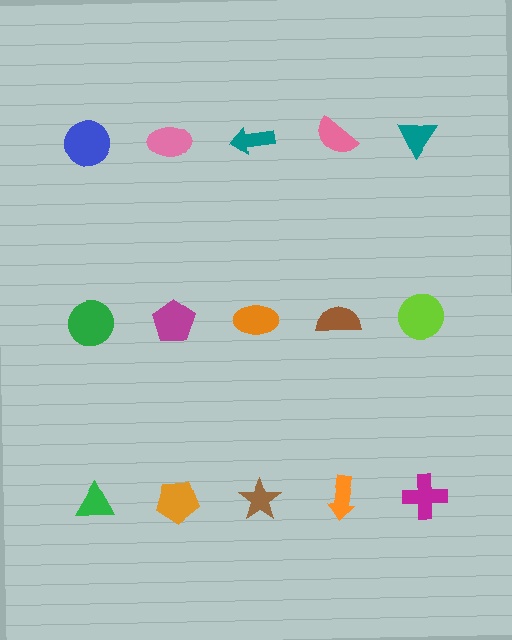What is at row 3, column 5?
A magenta cross.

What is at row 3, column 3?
A brown star.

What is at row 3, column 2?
An orange pentagon.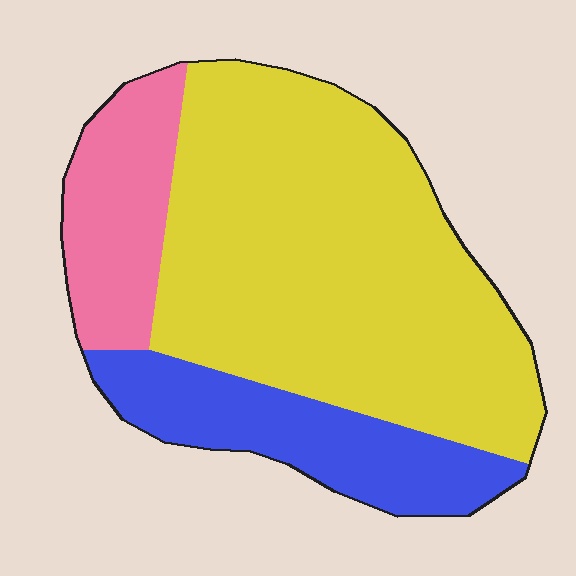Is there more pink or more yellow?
Yellow.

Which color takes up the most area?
Yellow, at roughly 65%.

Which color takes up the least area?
Pink, at roughly 15%.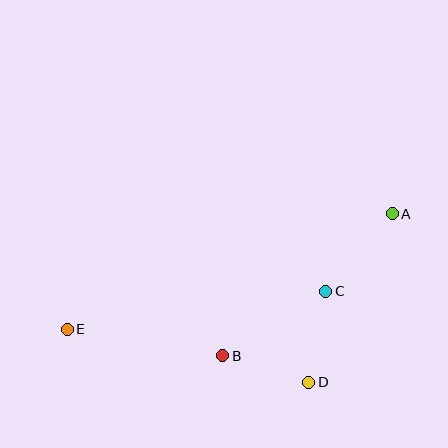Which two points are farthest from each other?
Points A and E are farthest from each other.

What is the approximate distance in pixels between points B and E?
The distance between B and E is approximately 158 pixels.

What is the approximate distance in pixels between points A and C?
The distance between A and C is approximately 102 pixels.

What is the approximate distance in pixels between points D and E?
The distance between D and E is approximately 248 pixels.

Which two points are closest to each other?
Points B and D are closest to each other.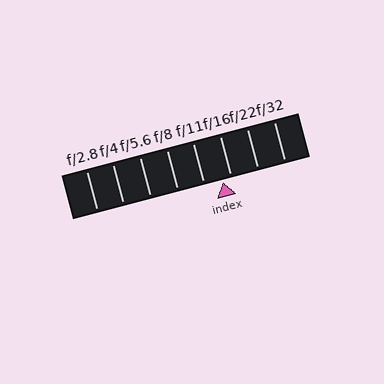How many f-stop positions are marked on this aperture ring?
There are 8 f-stop positions marked.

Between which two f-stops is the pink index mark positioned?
The index mark is between f/11 and f/16.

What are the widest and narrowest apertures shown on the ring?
The widest aperture shown is f/2.8 and the narrowest is f/32.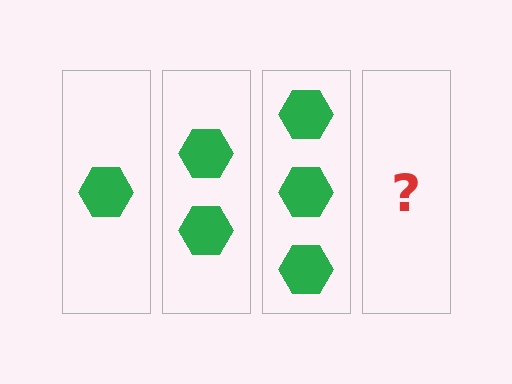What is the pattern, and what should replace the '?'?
The pattern is that each step adds one more hexagon. The '?' should be 4 hexagons.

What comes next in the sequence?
The next element should be 4 hexagons.